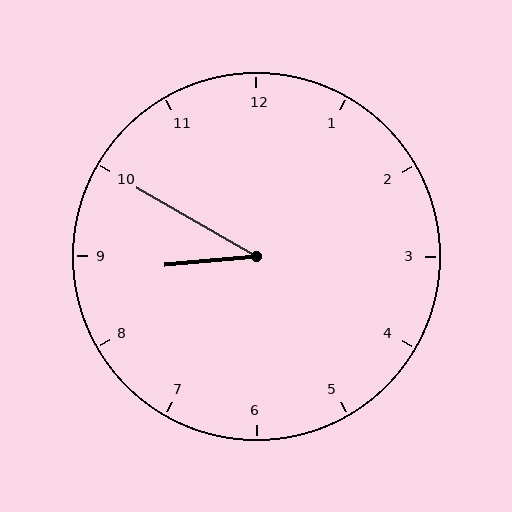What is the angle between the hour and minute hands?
Approximately 35 degrees.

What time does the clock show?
8:50.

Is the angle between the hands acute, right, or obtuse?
It is acute.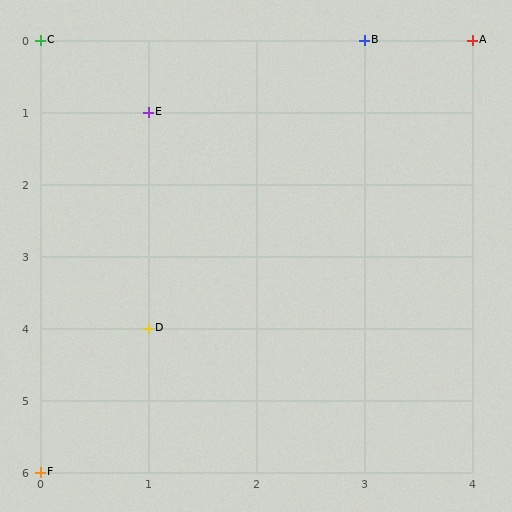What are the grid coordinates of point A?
Point A is at grid coordinates (4, 0).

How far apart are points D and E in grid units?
Points D and E are 3 rows apart.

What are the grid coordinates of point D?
Point D is at grid coordinates (1, 4).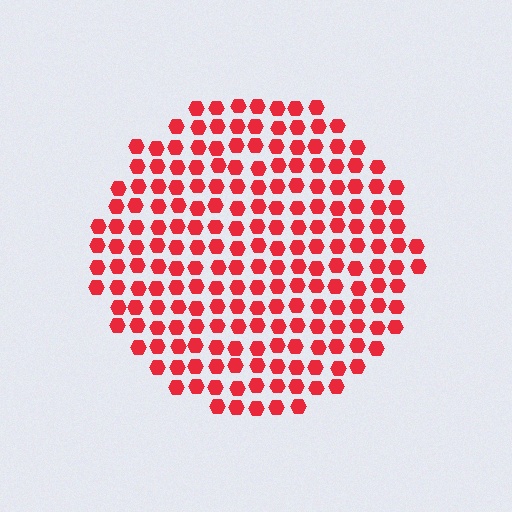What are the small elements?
The small elements are hexagons.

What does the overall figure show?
The overall figure shows a circle.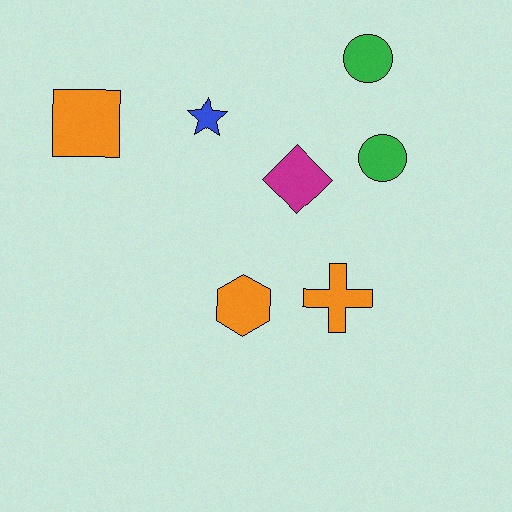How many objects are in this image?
There are 7 objects.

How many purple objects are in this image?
There are no purple objects.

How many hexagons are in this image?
There is 1 hexagon.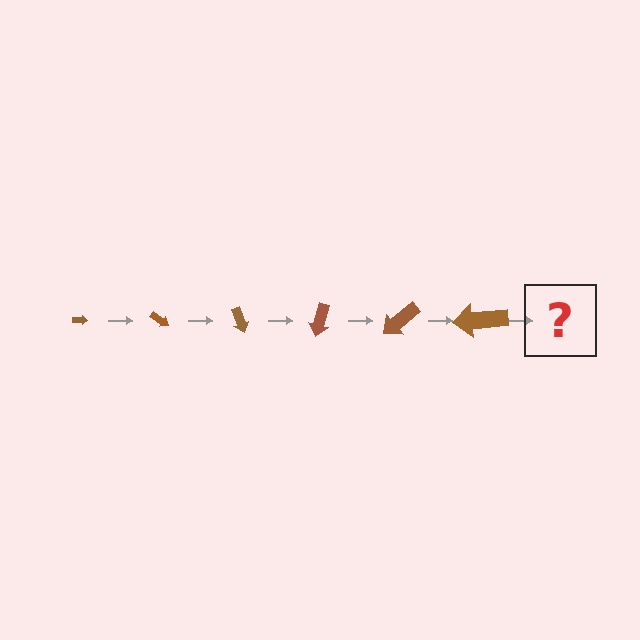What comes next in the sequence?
The next element should be an arrow, larger than the previous one and rotated 210 degrees from the start.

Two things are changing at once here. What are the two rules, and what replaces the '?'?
The two rules are that the arrow grows larger each step and it rotates 35 degrees each step. The '?' should be an arrow, larger than the previous one and rotated 210 degrees from the start.